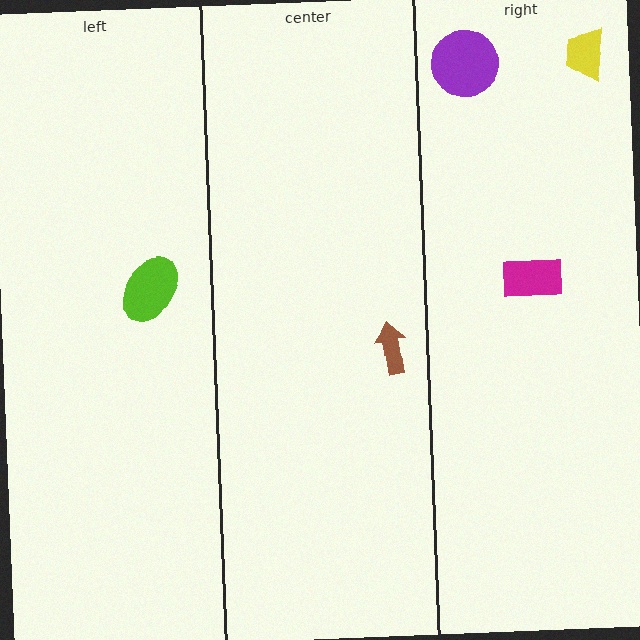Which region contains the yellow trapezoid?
The right region.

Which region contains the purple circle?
The right region.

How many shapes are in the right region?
3.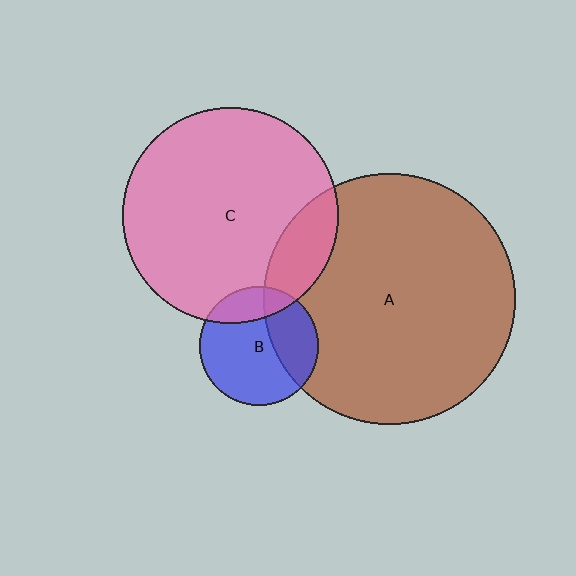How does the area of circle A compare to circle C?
Approximately 1.4 times.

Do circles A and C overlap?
Yes.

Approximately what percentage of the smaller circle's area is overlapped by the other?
Approximately 15%.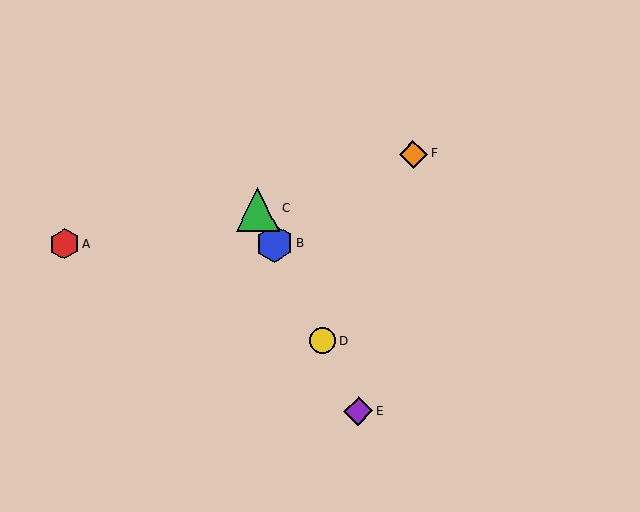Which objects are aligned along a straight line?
Objects B, C, D, E are aligned along a straight line.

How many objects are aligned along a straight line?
4 objects (B, C, D, E) are aligned along a straight line.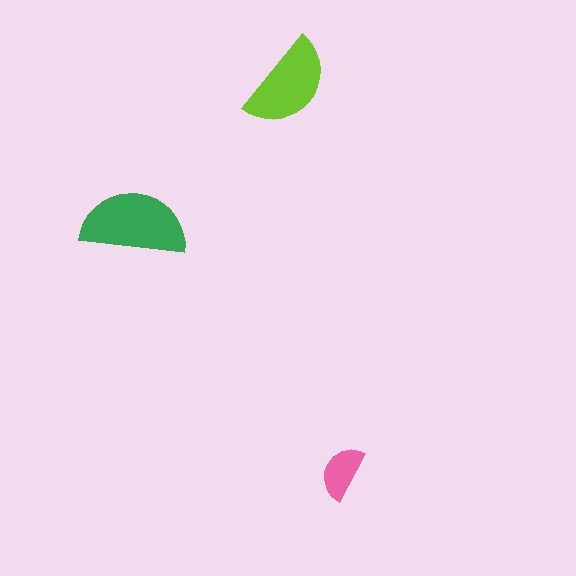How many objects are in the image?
There are 3 objects in the image.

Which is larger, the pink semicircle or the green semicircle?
The green one.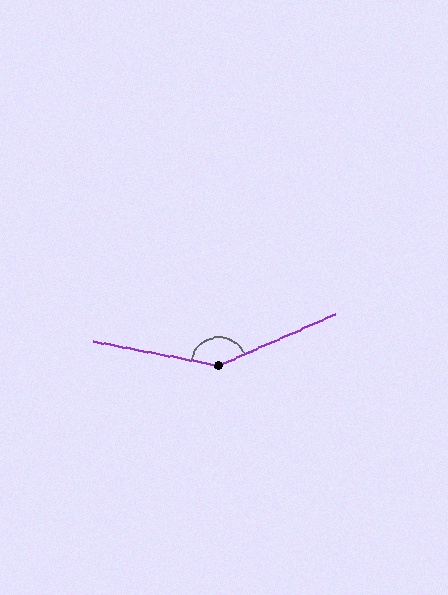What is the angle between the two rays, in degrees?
Approximately 145 degrees.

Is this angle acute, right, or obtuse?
It is obtuse.